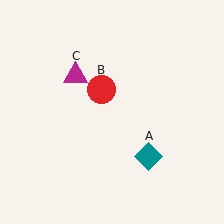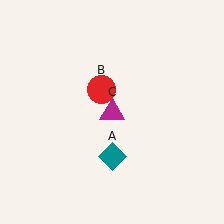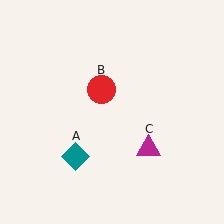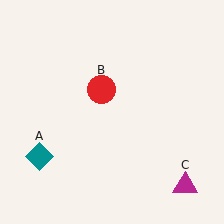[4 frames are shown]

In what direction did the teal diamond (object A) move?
The teal diamond (object A) moved left.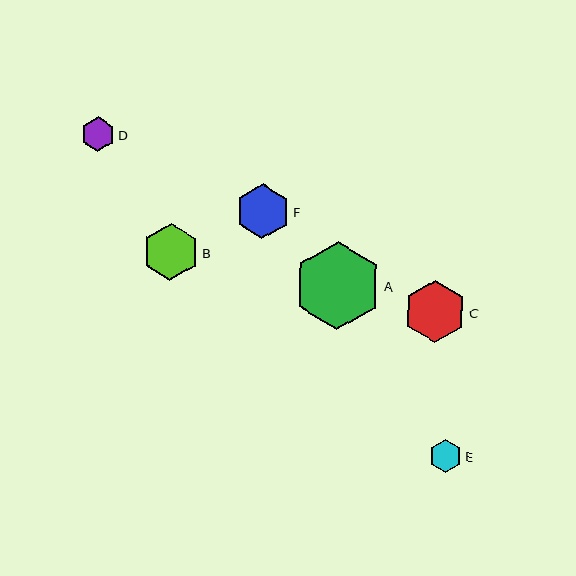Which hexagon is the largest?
Hexagon A is the largest with a size of approximately 88 pixels.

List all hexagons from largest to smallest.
From largest to smallest: A, C, B, F, D, E.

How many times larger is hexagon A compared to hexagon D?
Hexagon A is approximately 2.5 times the size of hexagon D.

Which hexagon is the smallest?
Hexagon E is the smallest with a size of approximately 32 pixels.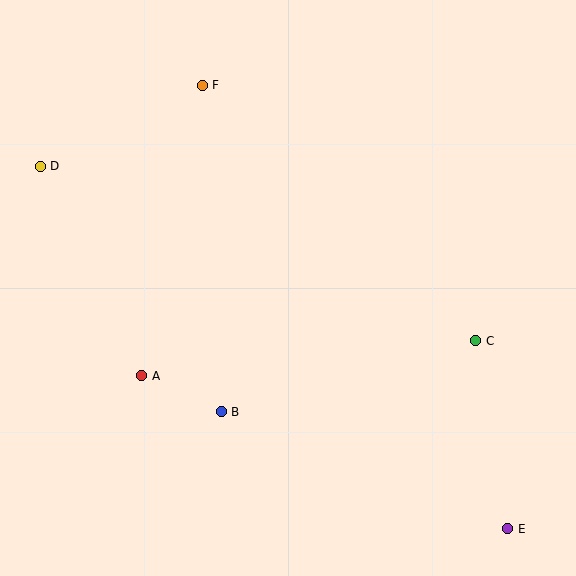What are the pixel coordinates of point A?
Point A is at (142, 376).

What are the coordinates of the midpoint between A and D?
The midpoint between A and D is at (91, 271).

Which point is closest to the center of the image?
Point B at (221, 412) is closest to the center.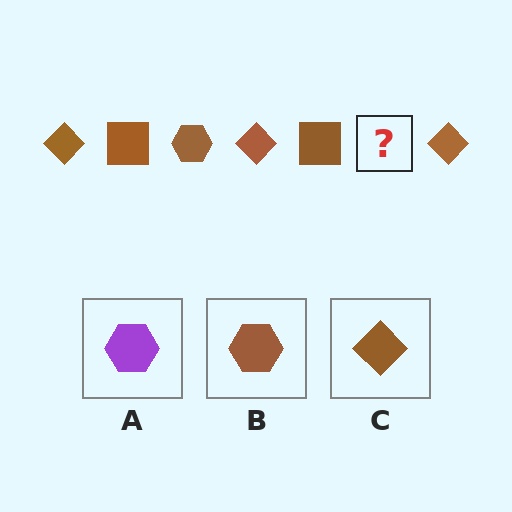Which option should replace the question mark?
Option B.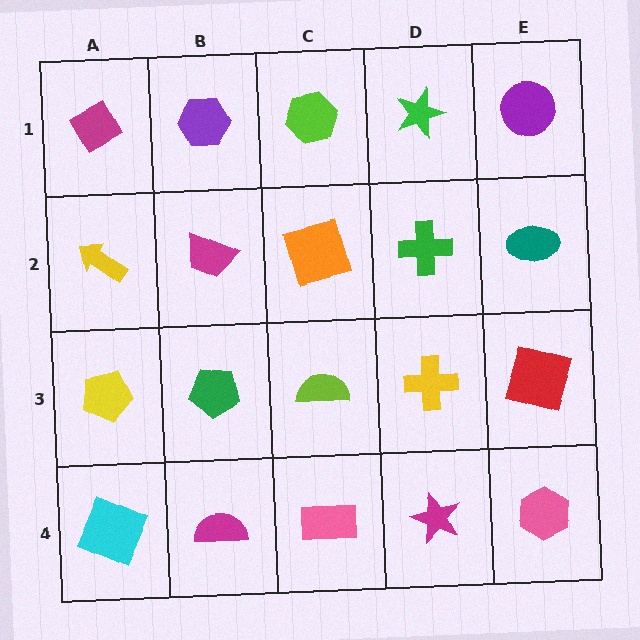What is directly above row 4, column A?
A yellow pentagon.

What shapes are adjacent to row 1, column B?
A magenta trapezoid (row 2, column B), a magenta diamond (row 1, column A), a lime hexagon (row 1, column C).